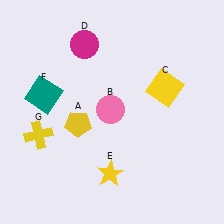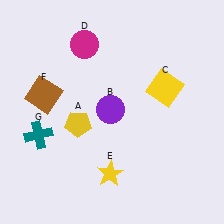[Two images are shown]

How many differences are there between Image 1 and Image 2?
There are 3 differences between the two images.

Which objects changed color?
B changed from pink to purple. F changed from teal to brown. G changed from yellow to teal.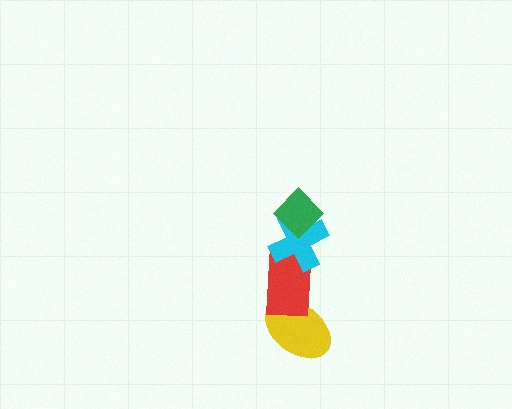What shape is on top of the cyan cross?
The green diamond is on top of the cyan cross.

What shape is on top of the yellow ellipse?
The red rectangle is on top of the yellow ellipse.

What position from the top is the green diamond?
The green diamond is 1st from the top.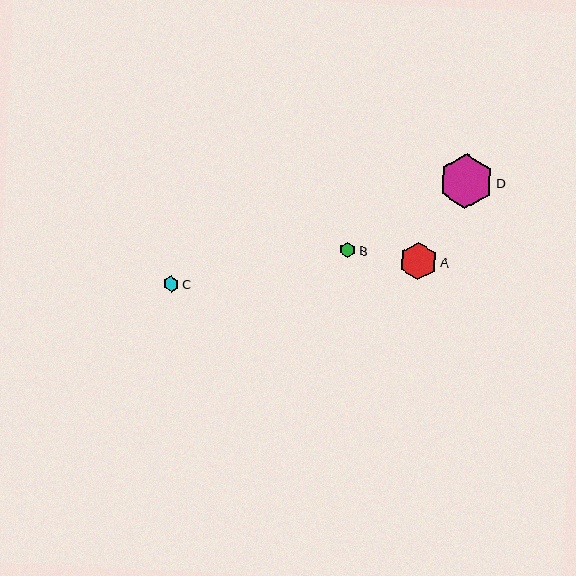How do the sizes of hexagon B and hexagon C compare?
Hexagon B and hexagon C are approximately the same size.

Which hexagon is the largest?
Hexagon D is the largest with a size of approximately 55 pixels.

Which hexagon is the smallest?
Hexagon C is the smallest with a size of approximately 16 pixels.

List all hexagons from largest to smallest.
From largest to smallest: D, A, B, C.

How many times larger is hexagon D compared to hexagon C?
Hexagon D is approximately 3.5 times the size of hexagon C.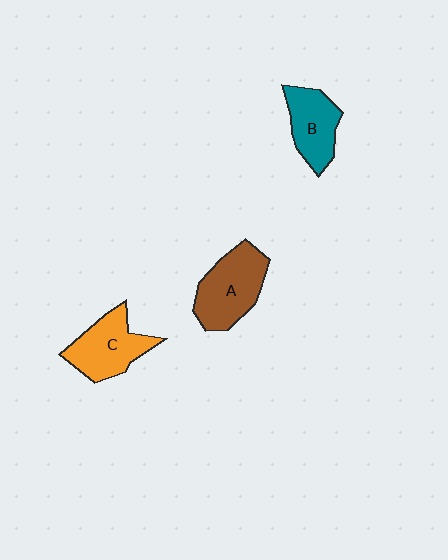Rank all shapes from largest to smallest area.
From largest to smallest: A (brown), C (orange), B (teal).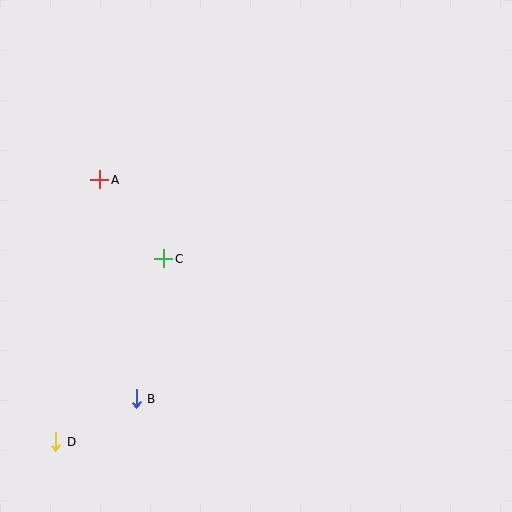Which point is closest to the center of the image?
Point C at (164, 259) is closest to the center.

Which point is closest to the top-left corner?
Point A is closest to the top-left corner.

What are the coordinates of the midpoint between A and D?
The midpoint between A and D is at (78, 311).